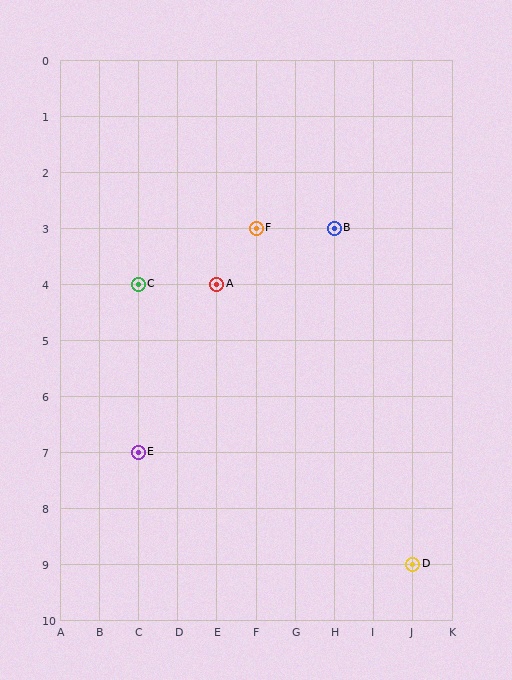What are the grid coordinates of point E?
Point E is at grid coordinates (C, 7).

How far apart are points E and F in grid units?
Points E and F are 3 columns and 4 rows apart (about 5.0 grid units diagonally).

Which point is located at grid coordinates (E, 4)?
Point A is at (E, 4).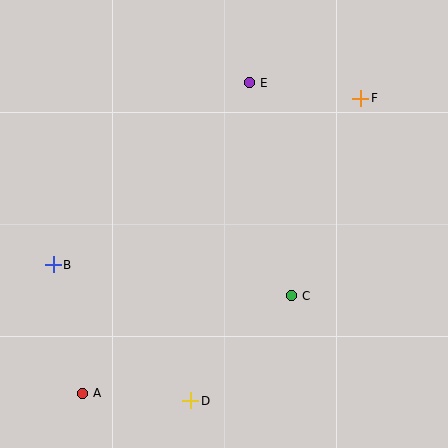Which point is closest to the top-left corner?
Point E is closest to the top-left corner.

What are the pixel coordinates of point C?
Point C is at (292, 296).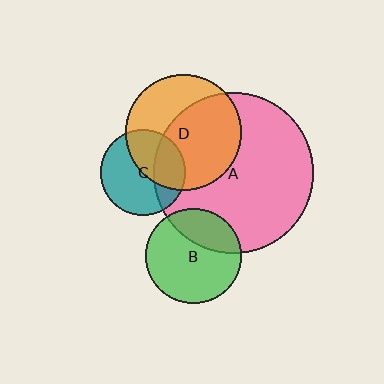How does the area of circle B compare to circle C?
Approximately 1.3 times.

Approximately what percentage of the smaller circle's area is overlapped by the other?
Approximately 30%.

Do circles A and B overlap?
Yes.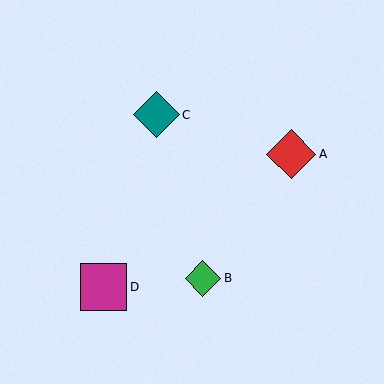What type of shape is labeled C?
Shape C is a teal diamond.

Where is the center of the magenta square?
The center of the magenta square is at (103, 287).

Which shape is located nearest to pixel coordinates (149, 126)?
The teal diamond (labeled C) at (156, 115) is nearest to that location.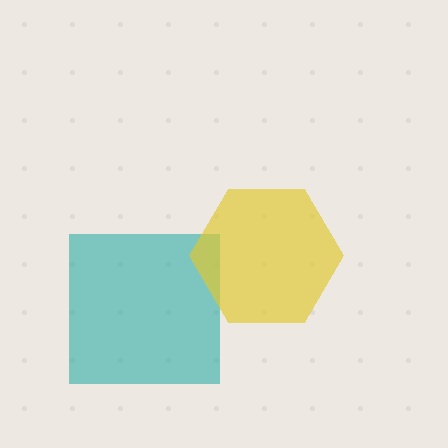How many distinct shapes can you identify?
There are 2 distinct shapes: a teal square, a yellow hexagon.